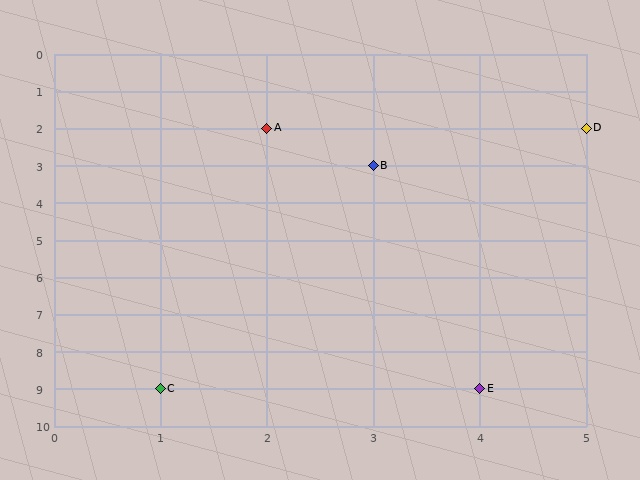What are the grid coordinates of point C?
Point C is at grid coordinates (1, 9).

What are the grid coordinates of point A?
Point A is at grid coordinates (2, 2).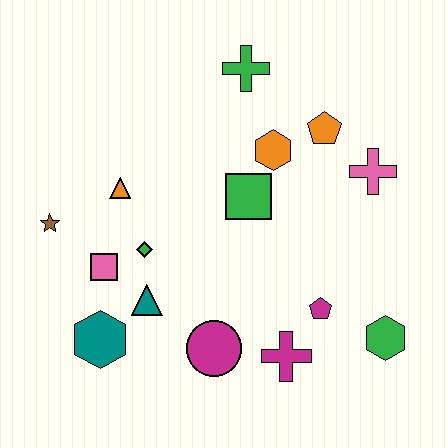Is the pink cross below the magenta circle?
No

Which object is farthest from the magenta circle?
The green cross is farthest from the magenta circle.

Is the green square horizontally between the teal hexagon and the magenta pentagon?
Yes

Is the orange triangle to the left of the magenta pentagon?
Yes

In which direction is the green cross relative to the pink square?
The green cross is above the pink square.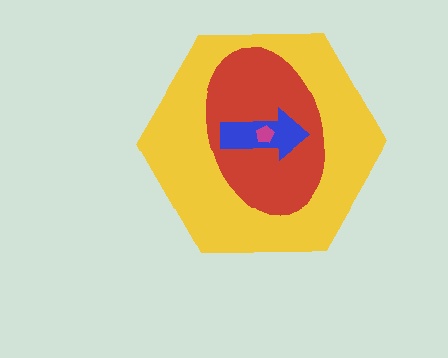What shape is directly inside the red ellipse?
The blue arrow.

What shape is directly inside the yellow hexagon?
The red ellipse.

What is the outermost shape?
The yellow hexagon.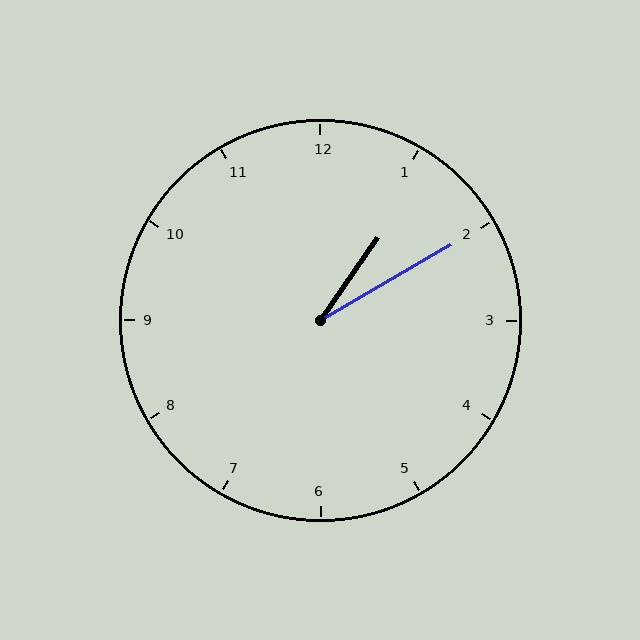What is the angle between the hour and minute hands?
Approximately 25 degrees.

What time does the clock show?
1:10.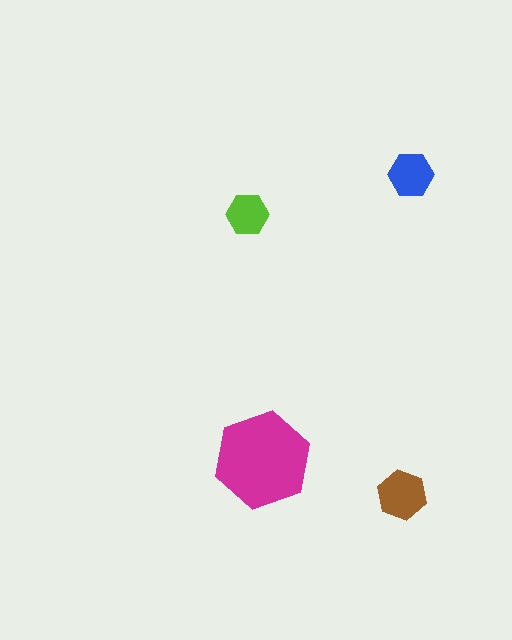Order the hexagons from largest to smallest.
the magenta one, the brown one, the blue one, the lime one.